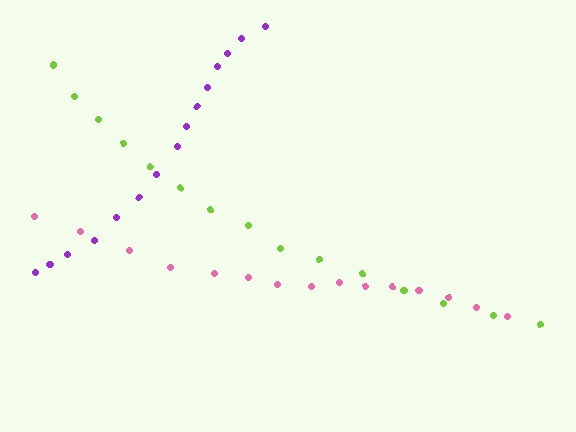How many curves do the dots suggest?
There are 3 distinct paths.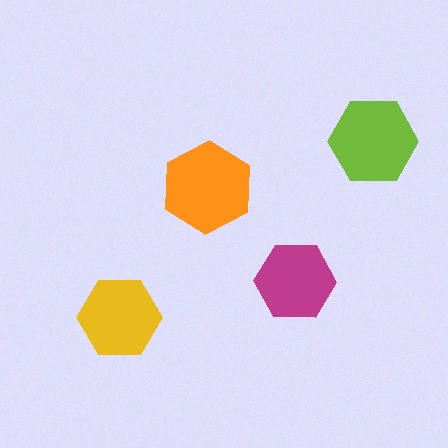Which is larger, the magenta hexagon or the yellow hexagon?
The yellow one.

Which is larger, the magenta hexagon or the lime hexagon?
The lime one.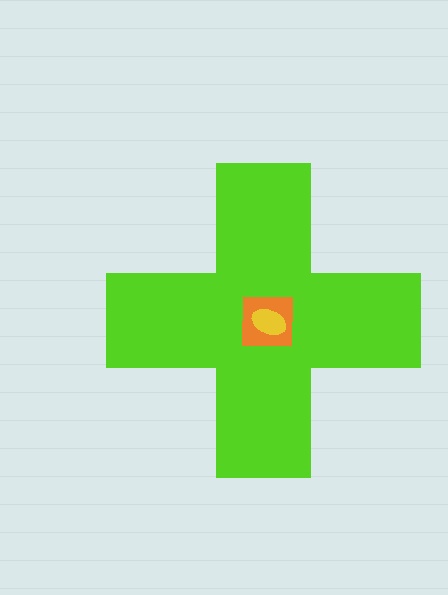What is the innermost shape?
The yellow ellipse.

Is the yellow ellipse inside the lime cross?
Yes.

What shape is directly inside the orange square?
The yellow ellipse.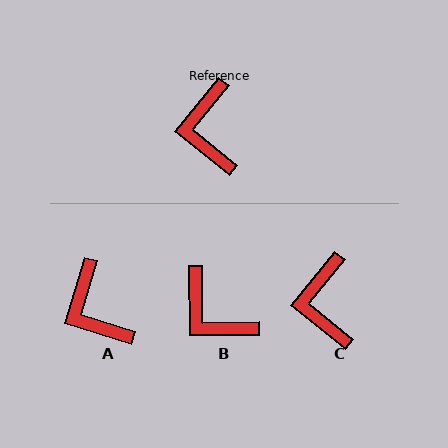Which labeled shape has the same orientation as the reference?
C.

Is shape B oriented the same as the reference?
No, it is off by about 39 degrees.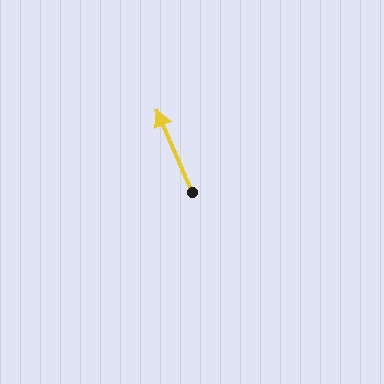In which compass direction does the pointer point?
Northwest.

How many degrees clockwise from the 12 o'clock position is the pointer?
Approximately 337 degrees.